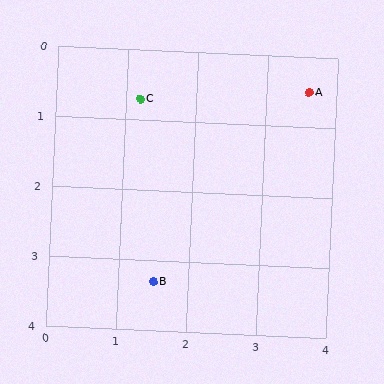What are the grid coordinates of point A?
Point A is at approximately (3.6, 0.5).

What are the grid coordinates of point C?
Point C is at approximately (1.2, 0.7).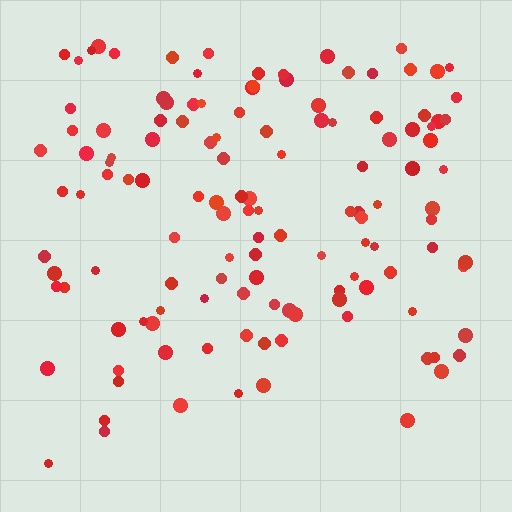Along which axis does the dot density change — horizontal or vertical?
Vertical.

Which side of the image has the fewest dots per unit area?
The bottom.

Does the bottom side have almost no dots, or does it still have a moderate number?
Still a moderate number, just noticeably fewer than the top.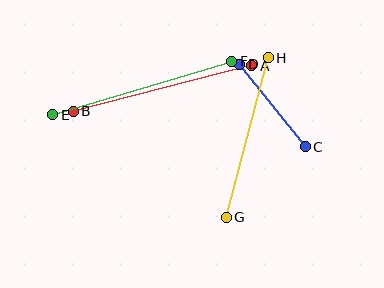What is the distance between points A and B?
The distance is approximately 184 pixels.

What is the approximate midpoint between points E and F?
The midpoint is at approximately (142, 88) pixels.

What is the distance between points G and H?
The distance is approximately 165 pixels.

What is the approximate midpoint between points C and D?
The midpoint is at approximately (273, 105) pixels.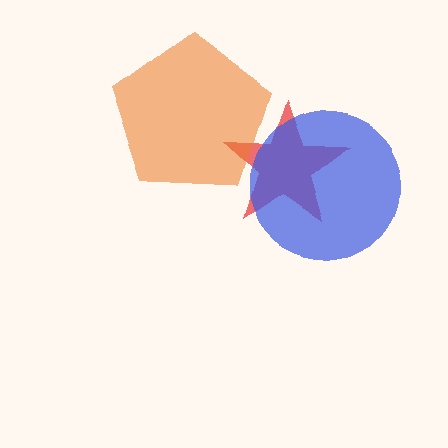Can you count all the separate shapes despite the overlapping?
Yes, there are 3 separate shapes.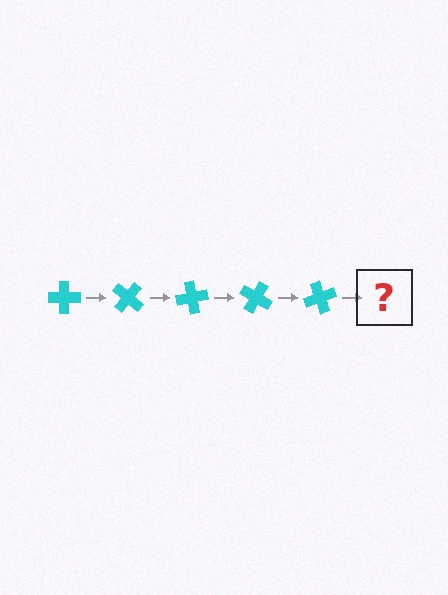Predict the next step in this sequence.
The next step is a cyan cross rotated 200 degrees.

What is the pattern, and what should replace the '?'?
The pattern is that the cross rotates 40 degrees each step. The '?' should be a cyan cross rotated 200 degrees.